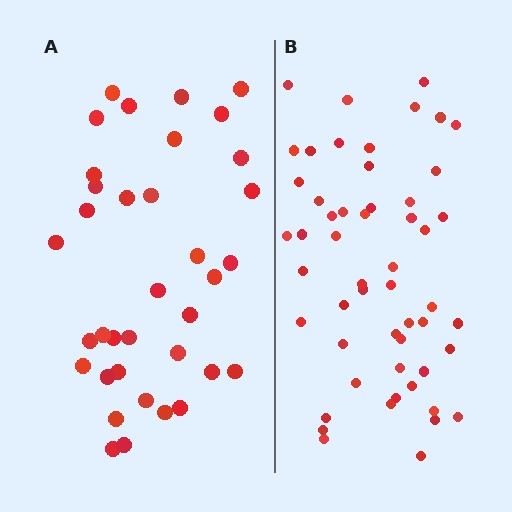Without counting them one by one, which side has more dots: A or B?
Region B (the right region) has more dots.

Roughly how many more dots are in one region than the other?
Region B has approximately 15 more dots than region A.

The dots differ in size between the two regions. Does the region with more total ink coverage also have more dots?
No. Region A has more total ink coverage because its dots are larger, but region B actually contains more individual dots. Total area can be misleading — the number of items is what matters here.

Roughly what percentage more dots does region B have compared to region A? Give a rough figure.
About 45% more.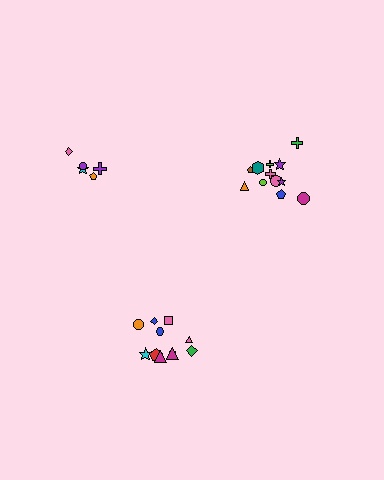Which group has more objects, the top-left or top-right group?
The top-right group.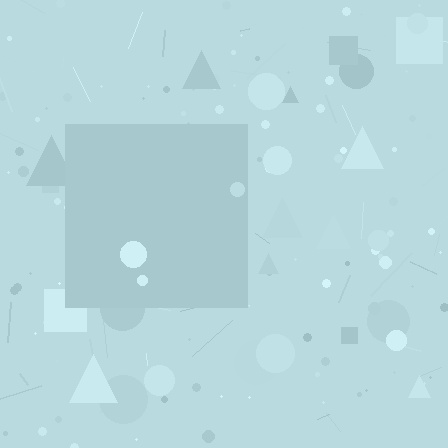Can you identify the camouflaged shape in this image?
The camouflaged shape is a square.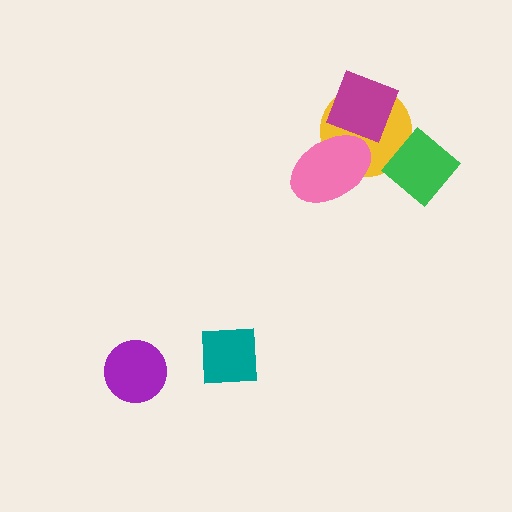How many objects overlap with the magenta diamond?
2 objects overlap with the magenta diamond.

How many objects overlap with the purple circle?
0 objects overlap with the purple circle.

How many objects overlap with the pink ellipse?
2 objects overlap with the pink ellipse.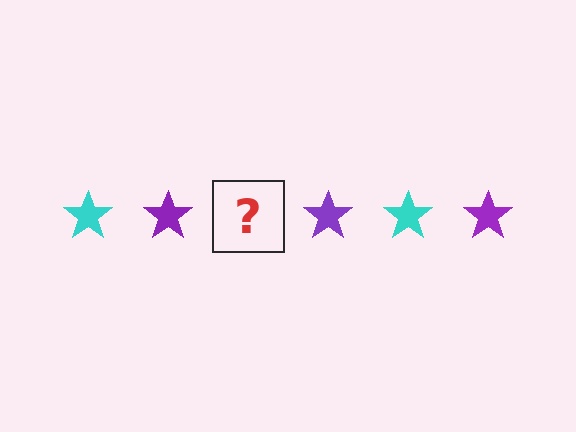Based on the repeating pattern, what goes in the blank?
The blank should be a cyan star.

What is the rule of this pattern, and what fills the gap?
The rule is that the pattern cycles through cyan, purple stars. The gap should be filled with a cyan star.